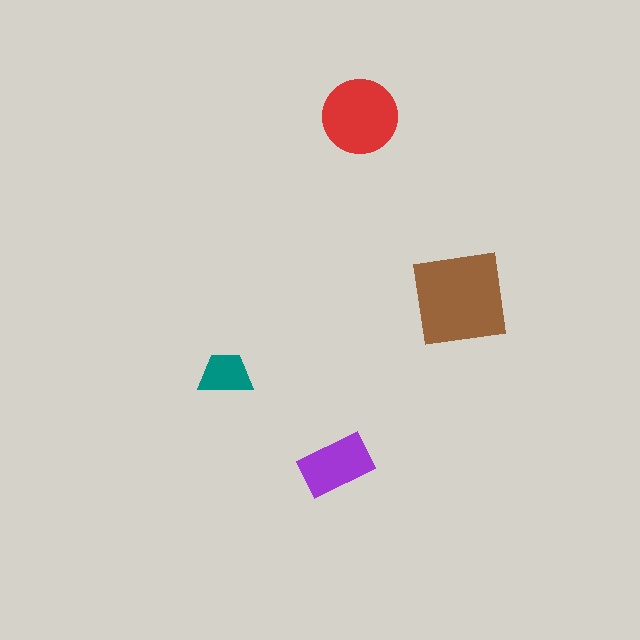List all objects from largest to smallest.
The brown square, the red circle, the purple rectangle, the teal trapezoid.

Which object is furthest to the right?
The brown square is rightmost.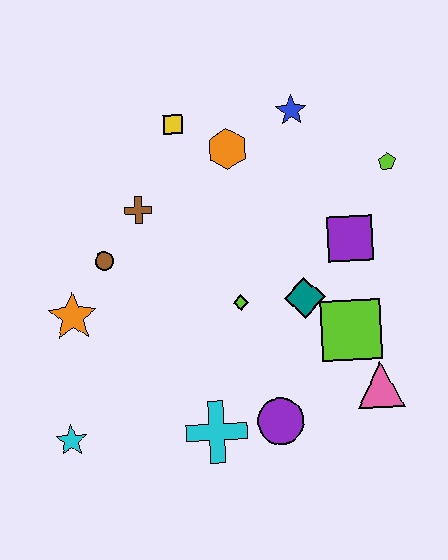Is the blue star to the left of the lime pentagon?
Yes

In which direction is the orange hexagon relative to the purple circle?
The orange hexagon is above the purple circle.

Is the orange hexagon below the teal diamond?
No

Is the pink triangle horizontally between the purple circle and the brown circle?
No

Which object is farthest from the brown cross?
The pink triangle is farthest from the brown cross.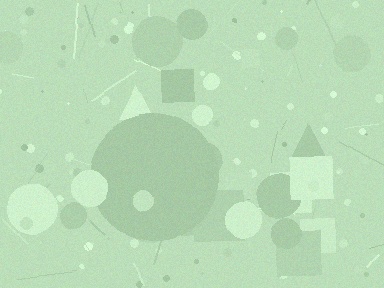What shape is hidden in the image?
A circle is hidden in the image.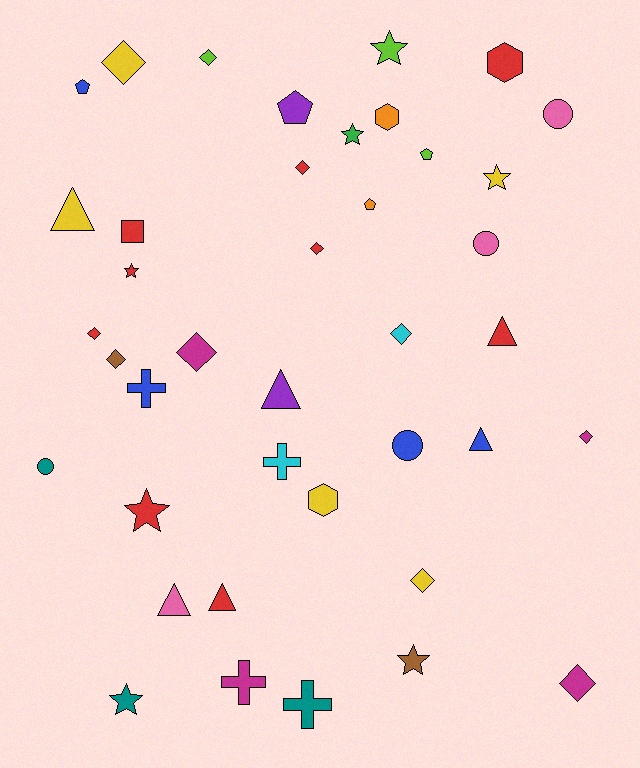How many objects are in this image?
There are 40 objects.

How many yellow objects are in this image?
There are 5 yellow objects.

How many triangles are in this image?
There are 6 triangles.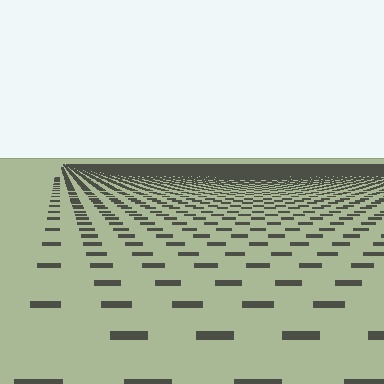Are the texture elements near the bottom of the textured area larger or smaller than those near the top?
Larger. Near the bottom, elements are closer to the viewer and appear at a bigger on-screen size.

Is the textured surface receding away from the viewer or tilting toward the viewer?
The surface is receding away from the viewer. Texture elements get smaller and denser toward the top.